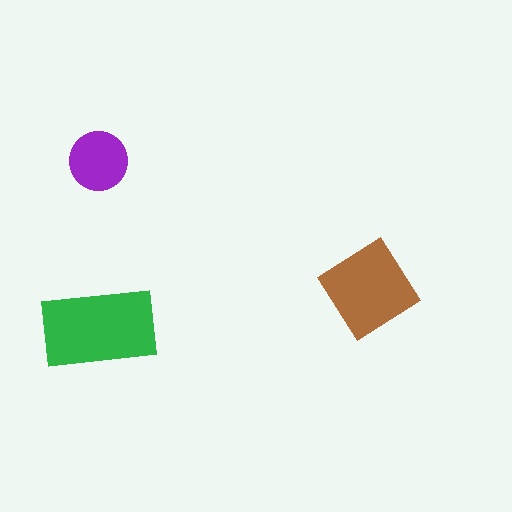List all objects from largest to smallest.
The green rectangle, the brown diamond, the purple circle.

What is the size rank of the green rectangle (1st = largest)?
1st.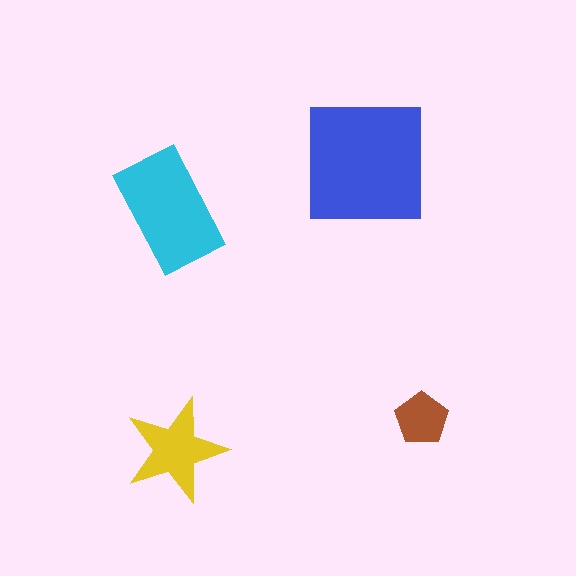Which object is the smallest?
The brown pentagon.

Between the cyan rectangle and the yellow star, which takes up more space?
The cyan rectangle.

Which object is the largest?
The blue square.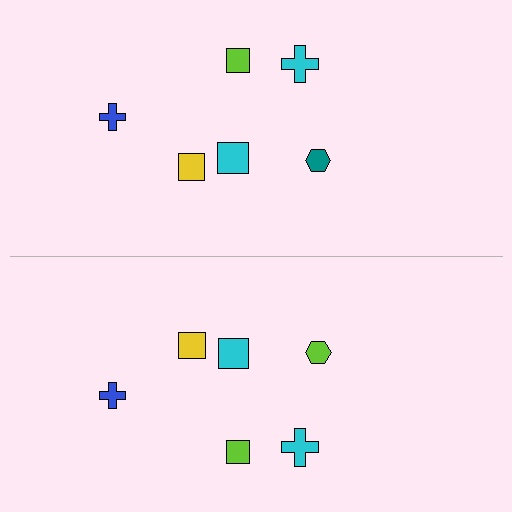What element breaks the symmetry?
The lime hexagon on the bottom side breaks the symmetry — its mirror counterpart is teal.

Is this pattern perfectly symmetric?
No, the pattern is not perfectly symmetric. The lime hexagon on the bottom side breaks the symmetry — its mirror counterpart is teal.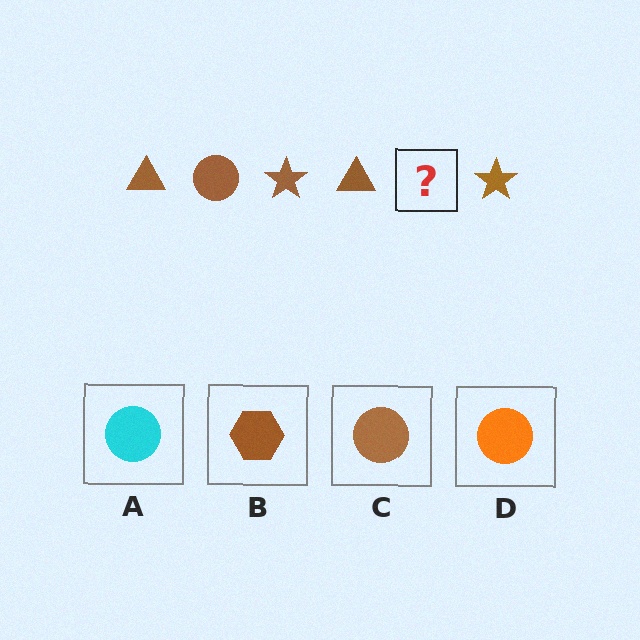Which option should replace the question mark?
Option C.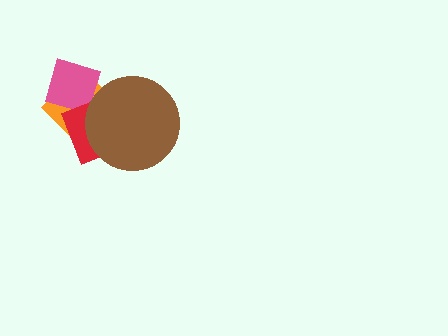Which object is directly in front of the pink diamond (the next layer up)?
The red square is directly in front of the pink diamond.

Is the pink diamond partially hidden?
Yes, it is partially covered by another shape.